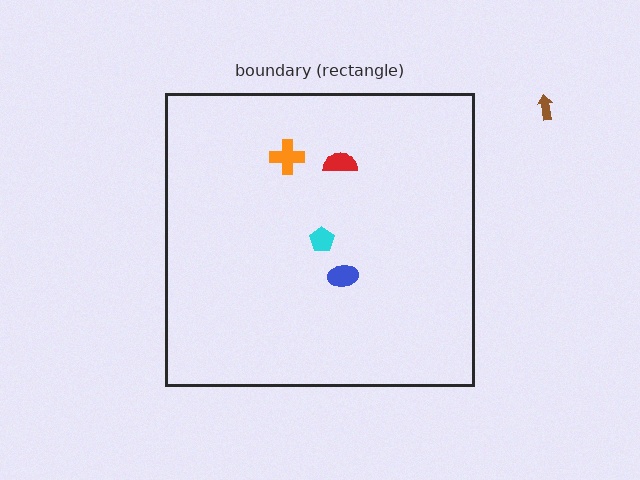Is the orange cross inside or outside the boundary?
Inside.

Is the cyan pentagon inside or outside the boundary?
Inside.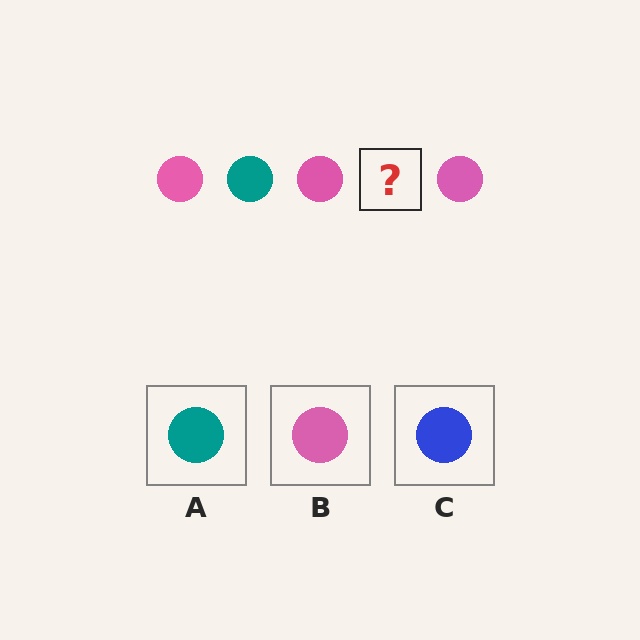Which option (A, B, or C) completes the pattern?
A.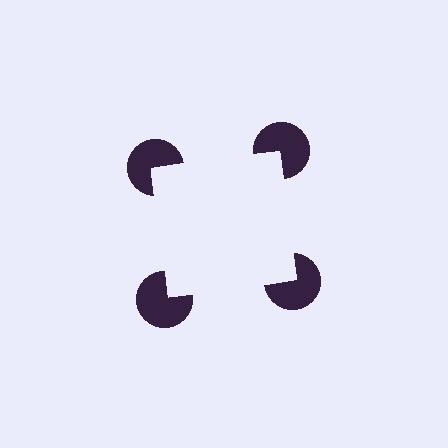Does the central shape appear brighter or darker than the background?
It typically appears slightly brighter than the background, even though no actual brightness change is drawn.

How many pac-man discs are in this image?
There are 4 — one at each vertex of the illusory square.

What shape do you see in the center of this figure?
An illusory square — its edges are inferred from the aligned wedge cuts in the pac-man discs, not physically drawn.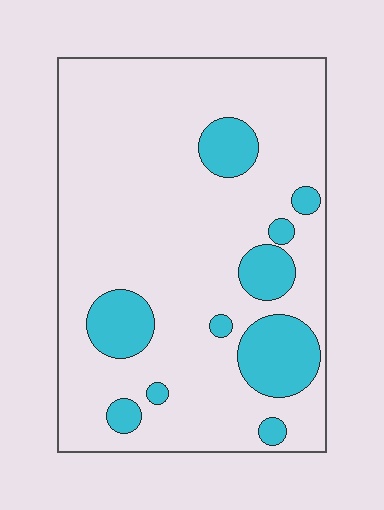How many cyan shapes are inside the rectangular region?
10.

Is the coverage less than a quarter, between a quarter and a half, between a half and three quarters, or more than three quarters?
Less than a quarter.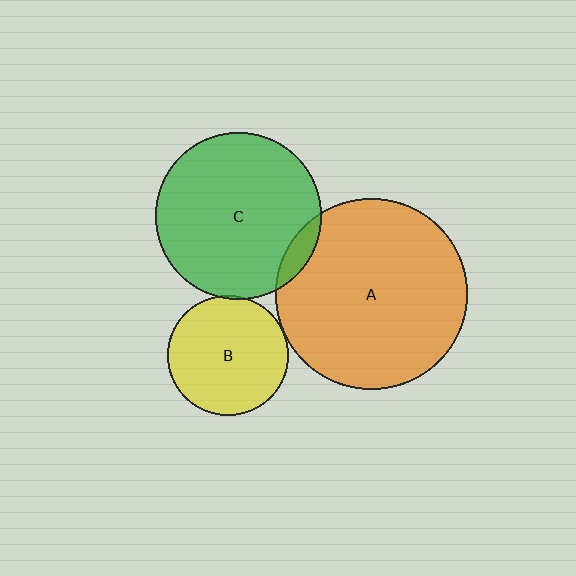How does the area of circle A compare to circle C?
Approximately 1.3 times.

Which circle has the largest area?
Circle A (orange).